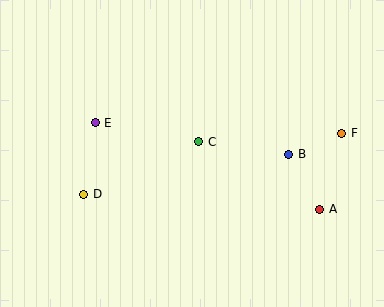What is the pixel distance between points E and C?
The distance between E and C is 105 pixels.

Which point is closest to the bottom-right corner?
Point A is closest to the bottom-right corner.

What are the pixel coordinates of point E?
Point E is at (95, 123).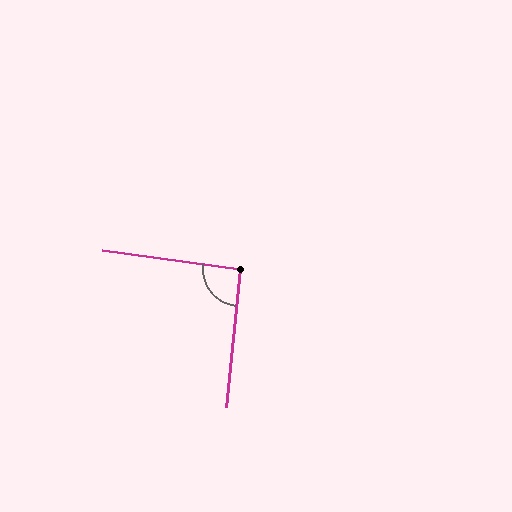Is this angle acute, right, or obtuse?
It is approximately a right angle.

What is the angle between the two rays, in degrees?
Approximately 92 degrees.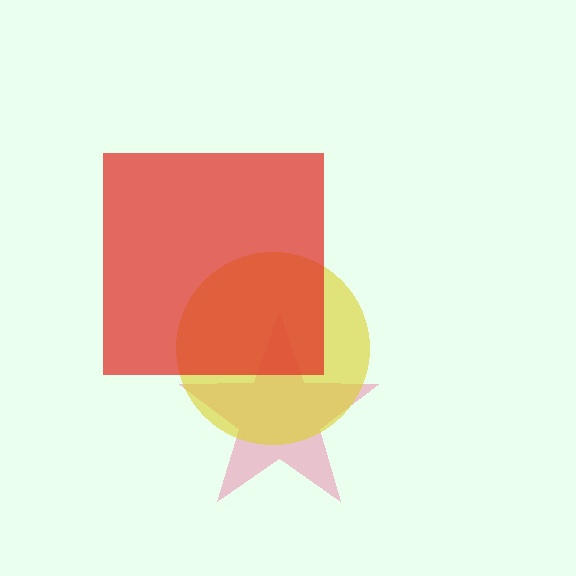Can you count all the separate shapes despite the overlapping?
Yes, there are 3 separate shapes.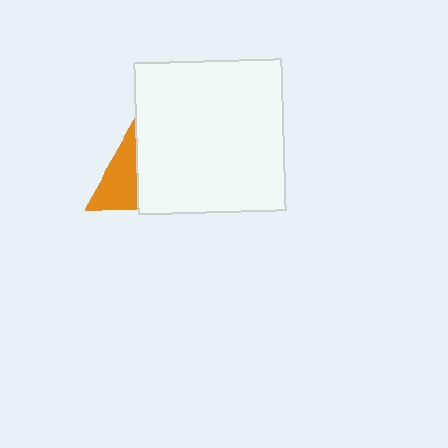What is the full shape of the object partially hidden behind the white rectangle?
The partially hidden object is an orange triangle.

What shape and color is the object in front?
The object in front is a white rectangle.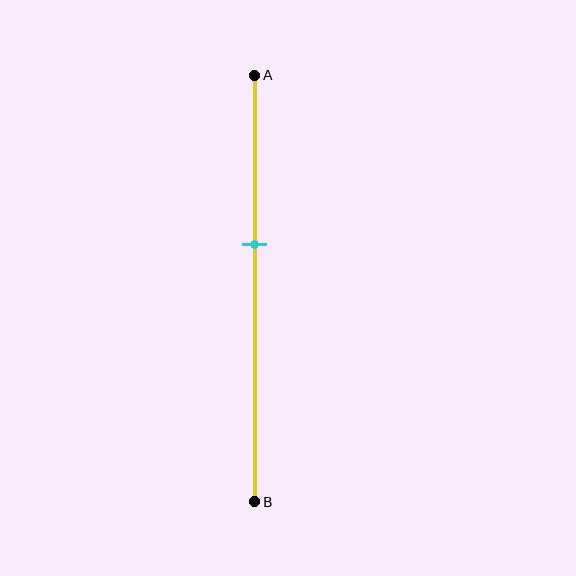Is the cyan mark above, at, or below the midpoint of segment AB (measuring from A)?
The cyan mark is above the midpoint of segment AB.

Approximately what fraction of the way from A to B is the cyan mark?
The cyan mark is approximately 40% of the way from A to B.